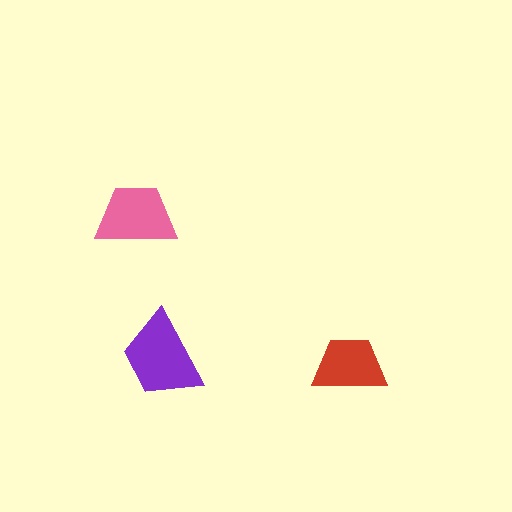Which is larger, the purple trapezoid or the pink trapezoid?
The purple one.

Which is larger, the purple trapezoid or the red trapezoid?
The purple one.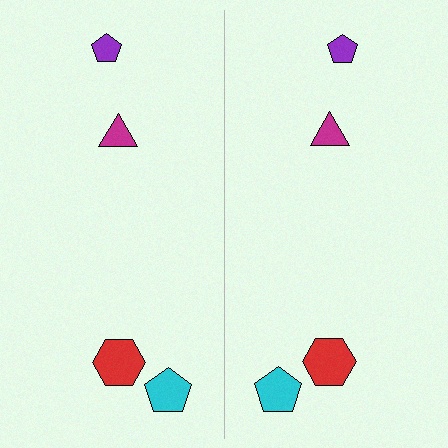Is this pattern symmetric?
Yes, this pattern has bilateral (reflection) symmetry.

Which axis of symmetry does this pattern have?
The pattern has a vertical axis of symmetry running through the center of the image.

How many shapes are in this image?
There are 8 shapes in this image.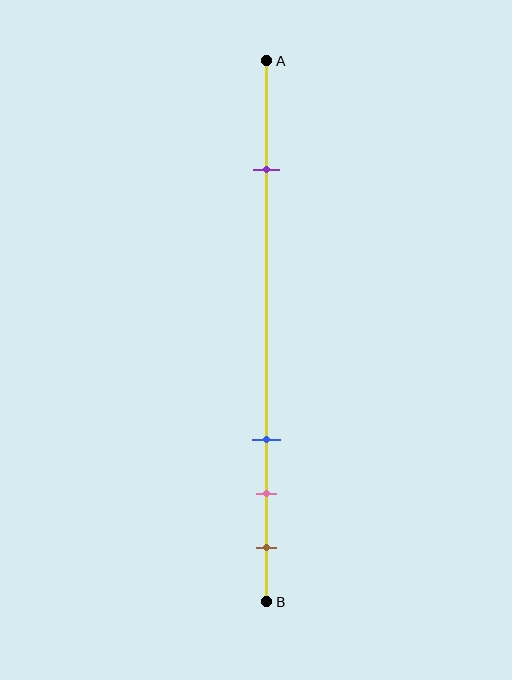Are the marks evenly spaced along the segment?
No, the marks are not evenly spaced.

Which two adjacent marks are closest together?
The pink and brown marks are the closest adjacent pair.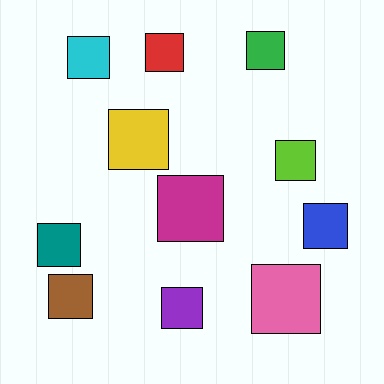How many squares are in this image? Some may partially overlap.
There are 11 squares.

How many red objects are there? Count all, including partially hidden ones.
There is 1 red object.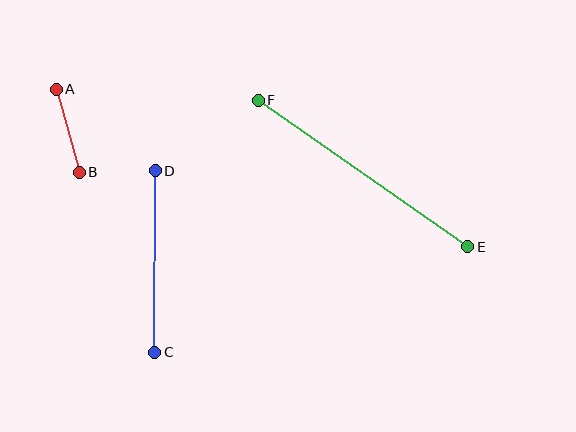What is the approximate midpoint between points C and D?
The midpoint is at approximately (155, 261) pixels.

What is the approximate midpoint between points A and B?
The midpoint is at approximately (68, 131) pixels.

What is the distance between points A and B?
The distance is approximately 86 pixels.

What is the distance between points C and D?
The distance is approximately 181 pixels.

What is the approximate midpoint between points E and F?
The midpoint is at approximately (363, 174) pixels.